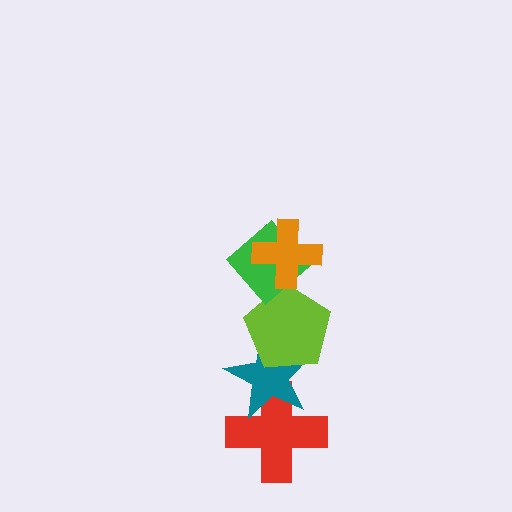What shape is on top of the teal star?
The lime pentagon is on top of the teal star.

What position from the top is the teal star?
The teal star is 4th from the top.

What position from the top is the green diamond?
The green diamond is 2nd from the top.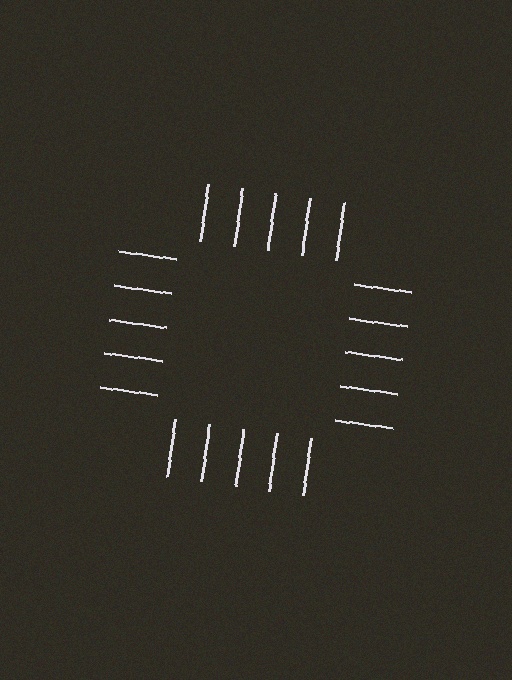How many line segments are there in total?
20 — 5 along each of the 4 edges.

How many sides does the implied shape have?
4 sides — the line-ends trace a square.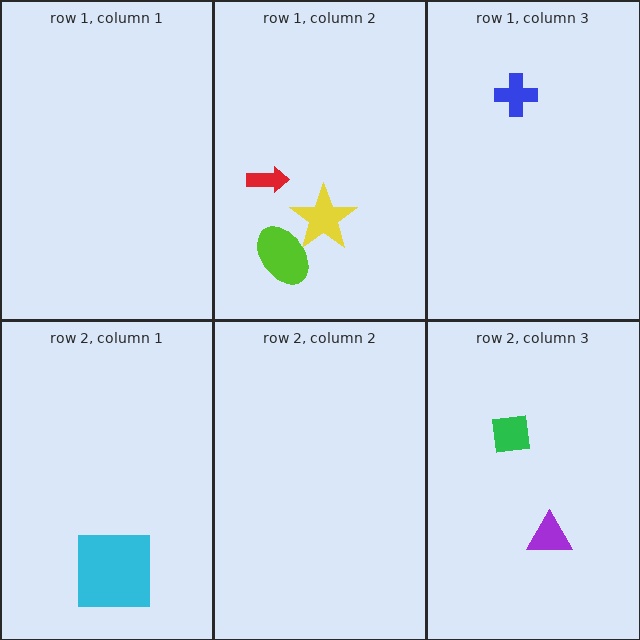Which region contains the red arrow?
The row 1, column 2 region.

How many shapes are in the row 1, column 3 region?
1.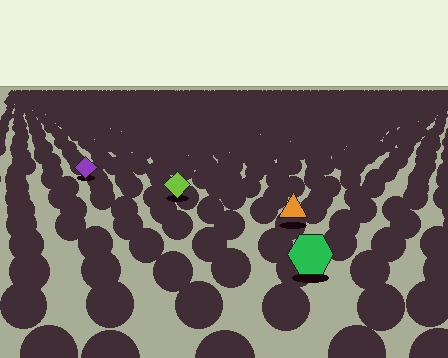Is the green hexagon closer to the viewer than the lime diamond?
Yes. The green hexagon is closer — you can tell from the texture gradient: the ground texture is coarser near it.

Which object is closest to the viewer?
The green hexagon is closest. The texture marks near it are larger and more spread out.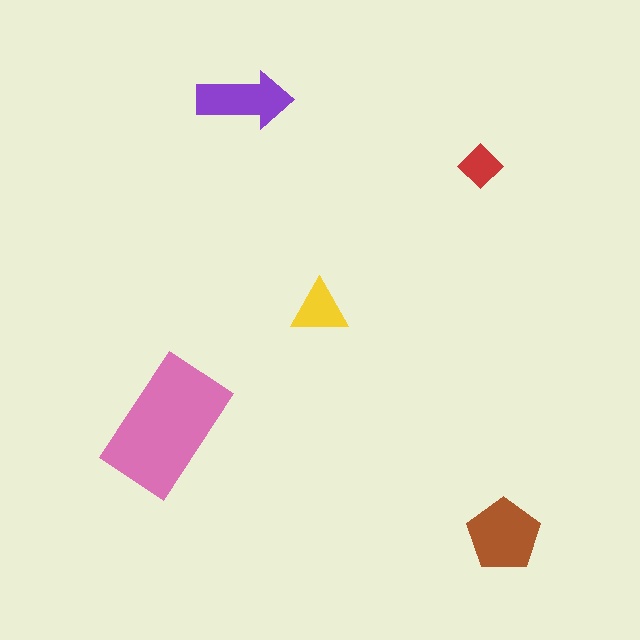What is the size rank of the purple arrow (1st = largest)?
3rd.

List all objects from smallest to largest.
The red diamond, the yellow triangle, the purple arrow, the brown pentagon, the pink rectangle.